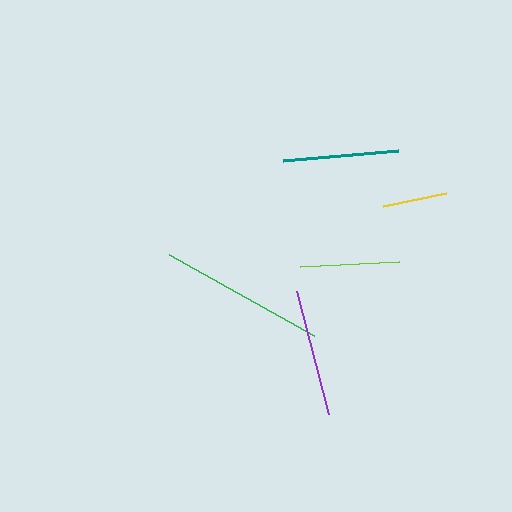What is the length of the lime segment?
The lime segment is approximately 99 pixels long.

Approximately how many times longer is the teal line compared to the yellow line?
The teal line is approximately 1.8 times the length of the yellow line.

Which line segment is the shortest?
The yellow line is the shortest at approximately 65 pixels.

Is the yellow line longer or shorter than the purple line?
The purple line is longer than the yellow line.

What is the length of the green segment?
The green segment is approximately 166 pixels long.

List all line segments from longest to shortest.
From longest to shortest: green, purple, teal, lime, yellow.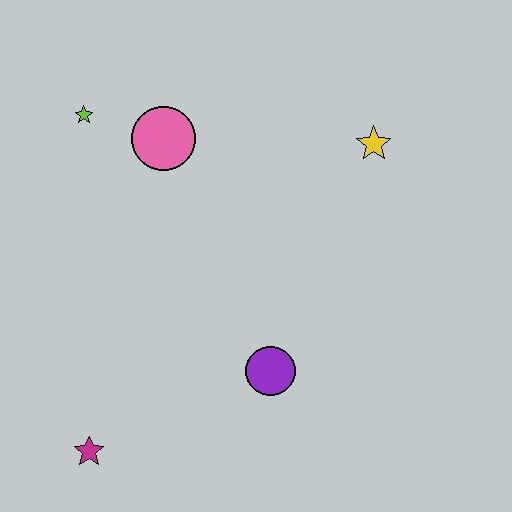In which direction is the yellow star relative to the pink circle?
The yellow star is to the right of the pink circle.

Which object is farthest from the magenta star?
The yellow star is farthest from the magenta star.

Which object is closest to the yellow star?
The pink circle is closest to the yellow star.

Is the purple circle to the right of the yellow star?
No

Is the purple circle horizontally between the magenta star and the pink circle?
No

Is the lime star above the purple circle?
Yes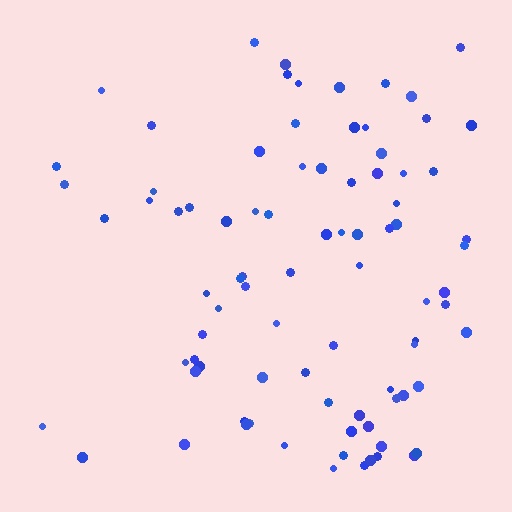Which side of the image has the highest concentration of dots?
The right.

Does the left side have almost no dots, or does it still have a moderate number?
Still a moderate number, just noticeably fewer than the right.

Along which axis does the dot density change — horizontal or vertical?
Horizontal.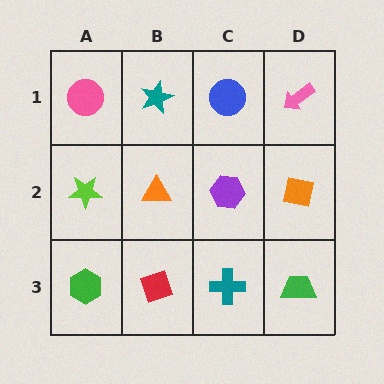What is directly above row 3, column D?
An orange square.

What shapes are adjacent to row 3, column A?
A lime star (row 2, column A), a red diamond (row 3, column B).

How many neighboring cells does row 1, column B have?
3.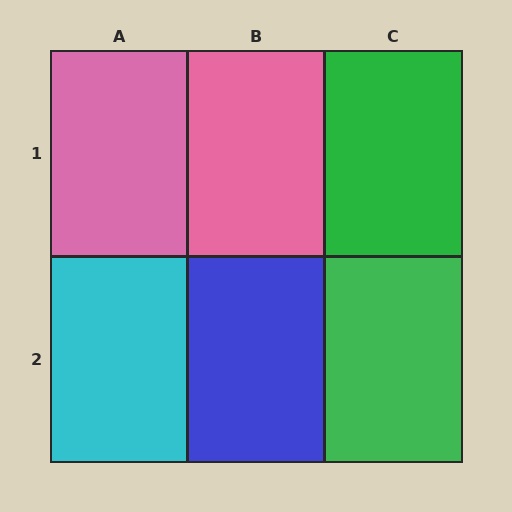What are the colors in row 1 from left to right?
Pink, pink, green.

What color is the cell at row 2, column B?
Blue.